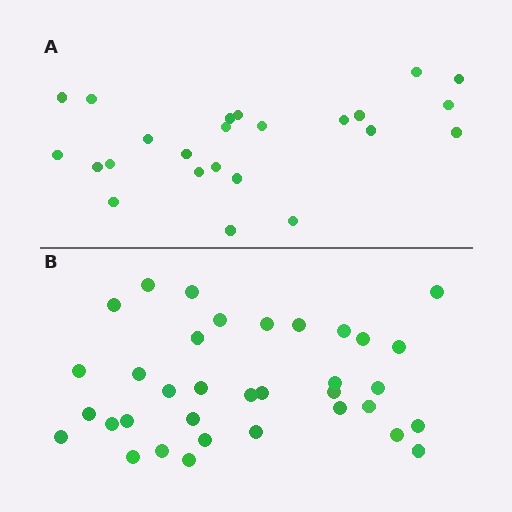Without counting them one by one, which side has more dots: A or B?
Region B (the bottom region) has more dots.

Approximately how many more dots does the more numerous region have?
Region B has roughly 12 or so more dots than region A.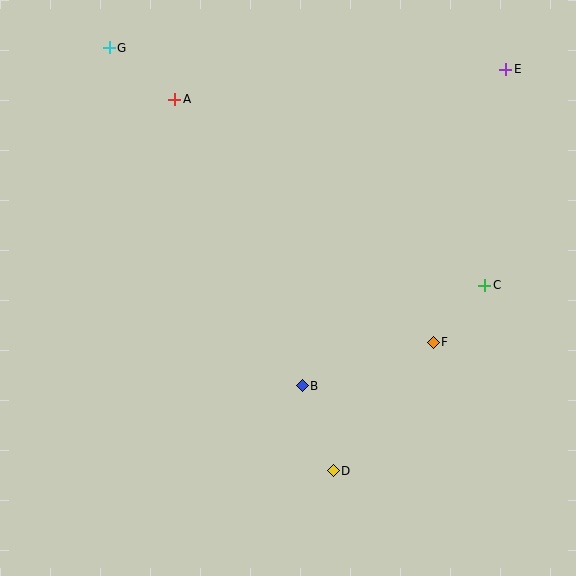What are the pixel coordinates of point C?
Point C is at (485, 285).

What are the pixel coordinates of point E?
Point E is at (506, 69).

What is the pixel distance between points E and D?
The distance between E and D is 437 pixels.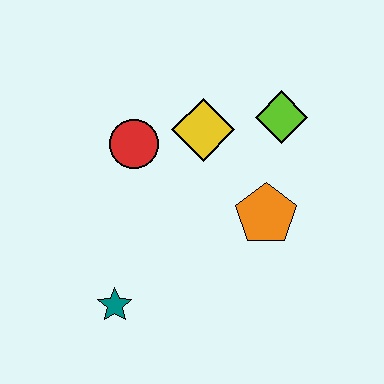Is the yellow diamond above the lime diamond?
No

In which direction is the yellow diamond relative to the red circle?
The yellow diamond is to the right of the red circle.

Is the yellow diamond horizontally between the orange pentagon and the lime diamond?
No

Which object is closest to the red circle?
The yellow diamond is closest to the red circle.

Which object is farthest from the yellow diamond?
The teal star is farthest from the yellow diamond.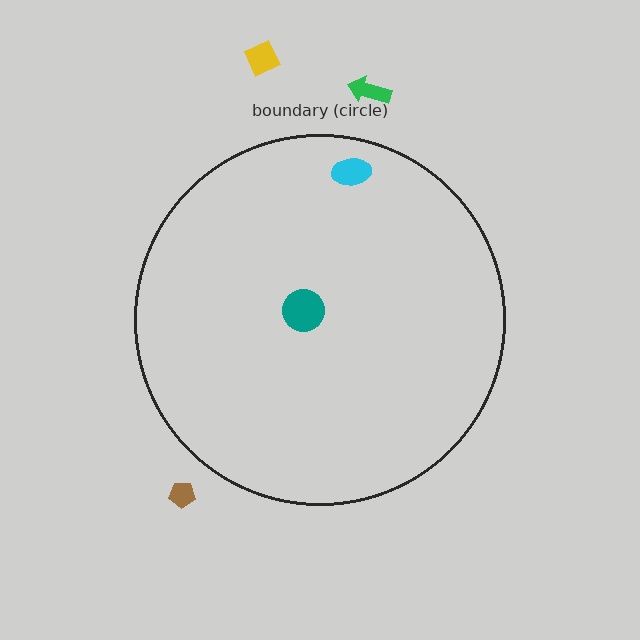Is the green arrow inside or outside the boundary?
Outside.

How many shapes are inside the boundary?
2 inside, 3 outside.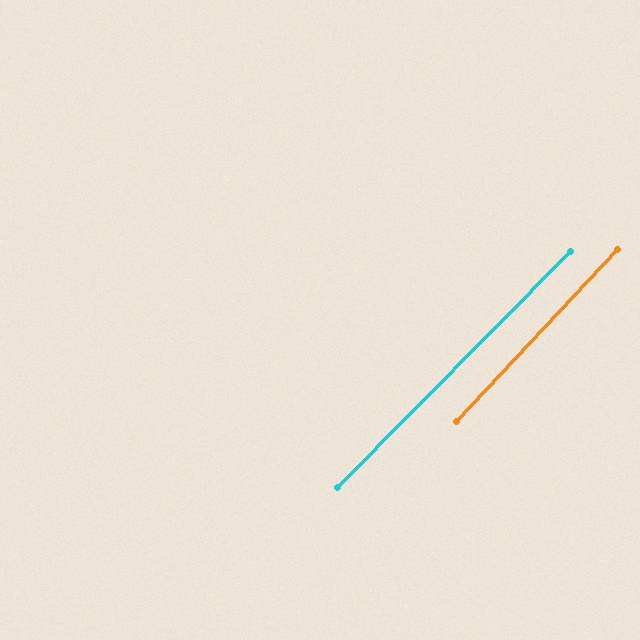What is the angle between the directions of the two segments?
Approximately 1 degree.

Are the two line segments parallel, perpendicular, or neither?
Parallel — their directions differ by only 1.3°.